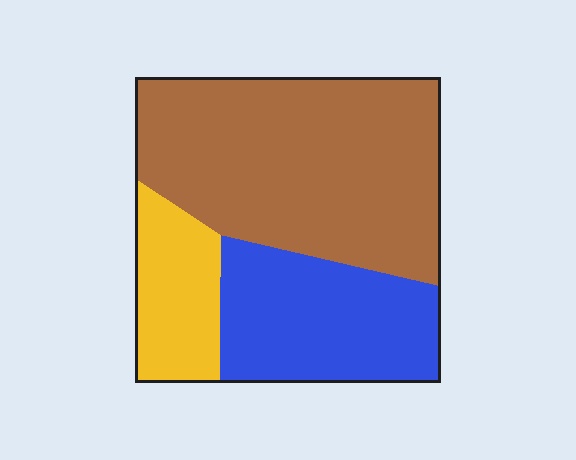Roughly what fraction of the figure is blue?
Blue covers 29% of the figure.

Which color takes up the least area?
Yellow, at roughly 15%.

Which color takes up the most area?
Brown, at roughly 55%.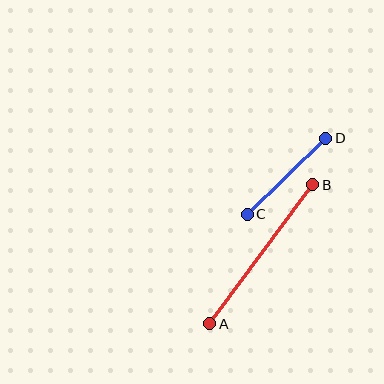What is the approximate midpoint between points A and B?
The midpoint is at approximately (261, 254) pixels.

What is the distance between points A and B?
The distance is approximately 173 pixels.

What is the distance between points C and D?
The distance is approximately 109 pixels.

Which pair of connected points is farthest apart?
Points A and B are farthest apart.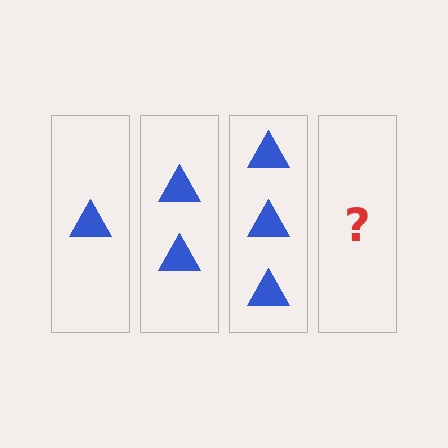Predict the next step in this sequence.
The next step is 4 triangles.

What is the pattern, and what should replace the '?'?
The pattern is that each step adds one more triangle. The '?' should be 4 triangles.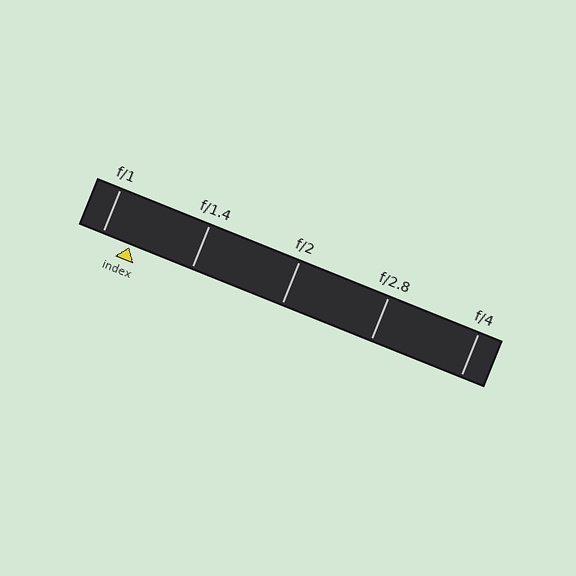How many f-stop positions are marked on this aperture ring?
There are 5 f-stop positions marked.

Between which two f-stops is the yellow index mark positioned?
The index mark is between f/1 and f/1.4.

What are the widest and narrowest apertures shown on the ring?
The widest aperture shown is f/1 and the narrowest is f/4.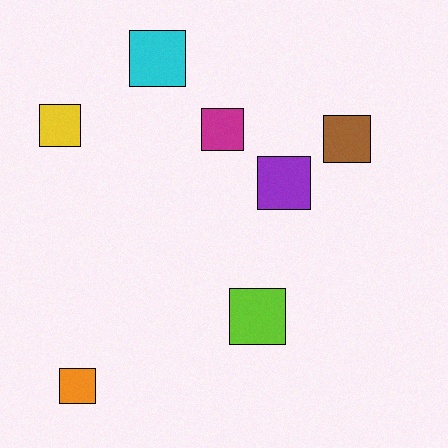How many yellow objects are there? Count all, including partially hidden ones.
There is 1 yellow object.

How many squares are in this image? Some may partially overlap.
There are 7 squares.